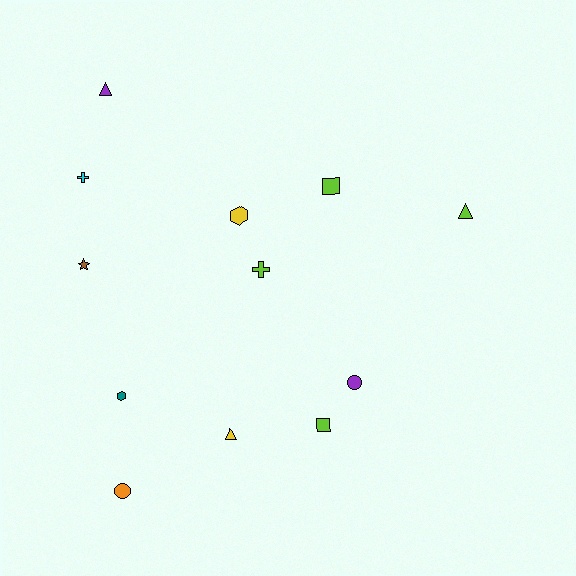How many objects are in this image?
There are 12 objects.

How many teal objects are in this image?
There is 1 teal object.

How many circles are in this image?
There are 2 circles.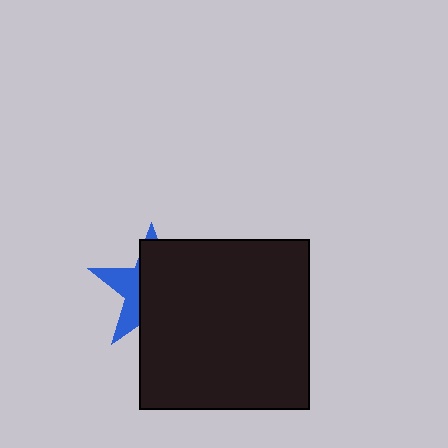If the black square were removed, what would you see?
You would see the complete blue star.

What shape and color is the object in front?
The object in front is a black square.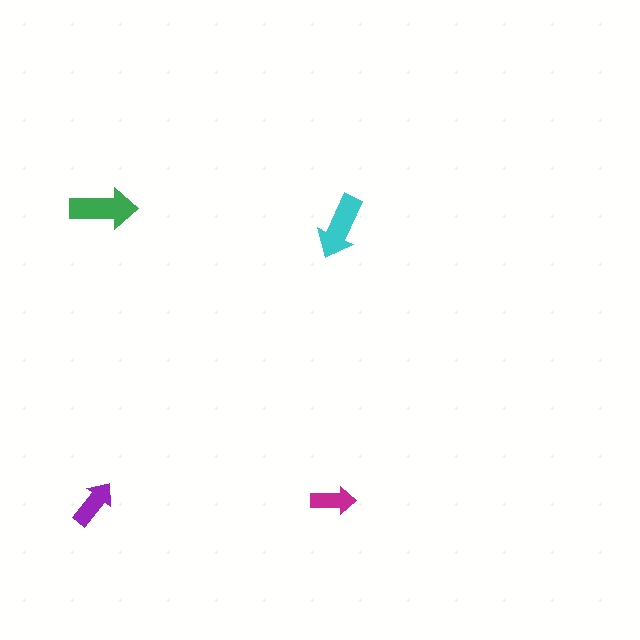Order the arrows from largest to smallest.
the green one, the cyan one, the purple one, the magenta one.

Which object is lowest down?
The purple arrow is bottommost.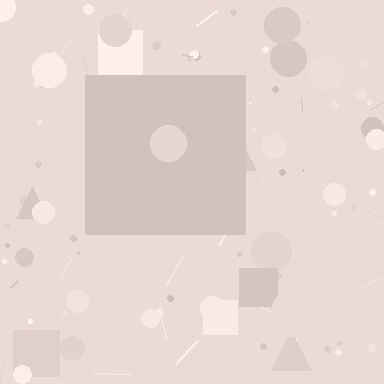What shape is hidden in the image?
A square is hidden in the image.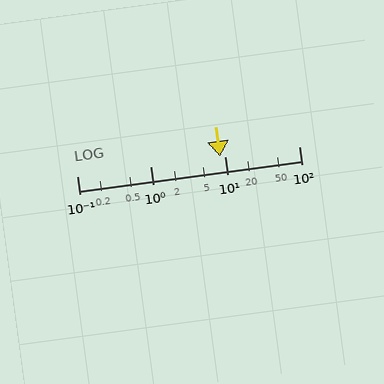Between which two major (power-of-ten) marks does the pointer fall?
The pointer is between 1 and 10.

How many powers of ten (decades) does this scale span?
The scale spans 3 decades, from 0.1 to 100.